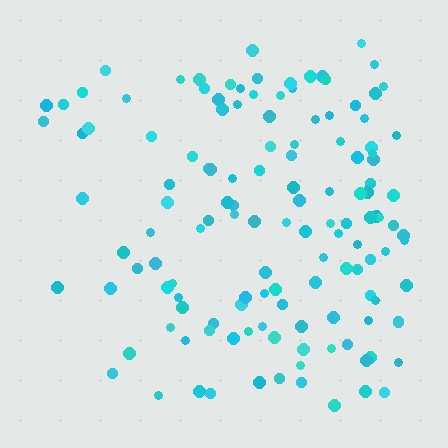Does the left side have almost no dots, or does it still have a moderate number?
Still a moderate number, just noticeably fewer than the right.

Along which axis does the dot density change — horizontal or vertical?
Horizontal.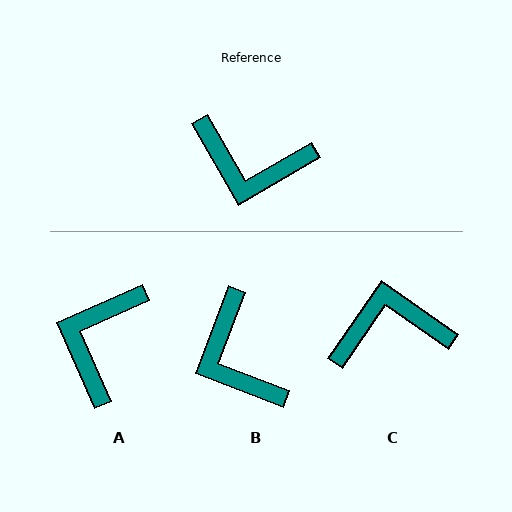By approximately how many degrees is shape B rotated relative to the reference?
Approximately 51 degrees clockwise.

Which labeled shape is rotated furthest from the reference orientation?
C, about 155 degrees away.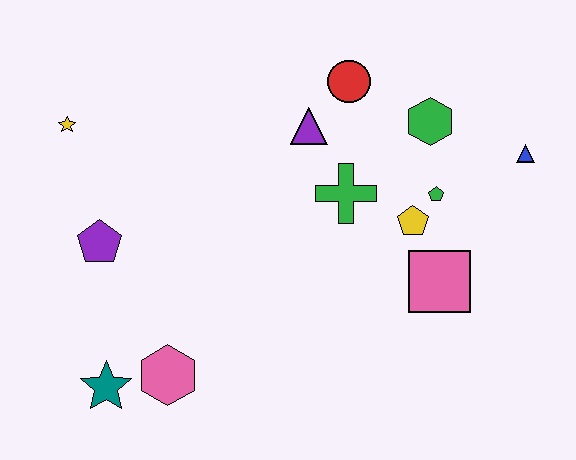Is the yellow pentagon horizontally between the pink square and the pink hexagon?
Yes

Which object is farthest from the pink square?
The yellow star is farthest from the pink square.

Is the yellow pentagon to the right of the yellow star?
Yes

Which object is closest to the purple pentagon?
The yellow star is closest to the purple pentagon.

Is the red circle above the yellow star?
Yes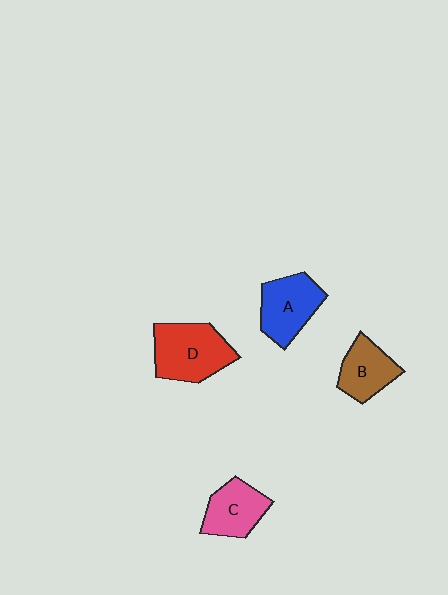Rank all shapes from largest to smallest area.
From largest to smallest: D (red), A (blue), C (pink), B (brown).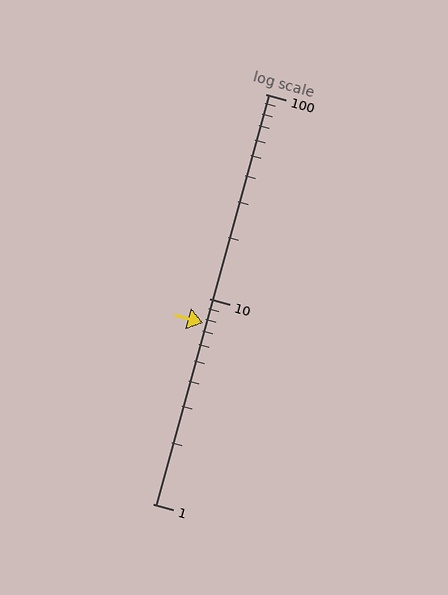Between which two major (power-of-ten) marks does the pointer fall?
The pointer is between 1 and 10.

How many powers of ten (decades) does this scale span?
The scale spans 2 decades, from 1 to 100.